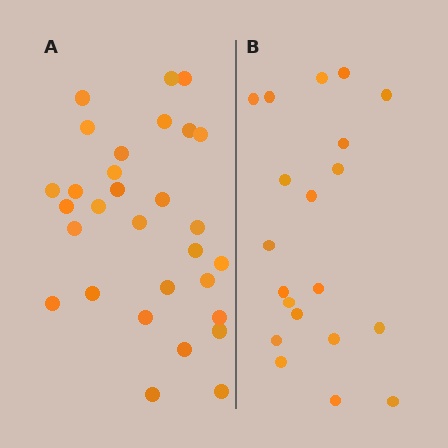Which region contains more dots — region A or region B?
Region A (the left region) has more dots.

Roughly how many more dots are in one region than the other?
Region A has roughly 10 or so more dots than region B.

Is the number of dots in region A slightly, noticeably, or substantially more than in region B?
Region A has substantially more. The ratio is roughly 1.5 to 1.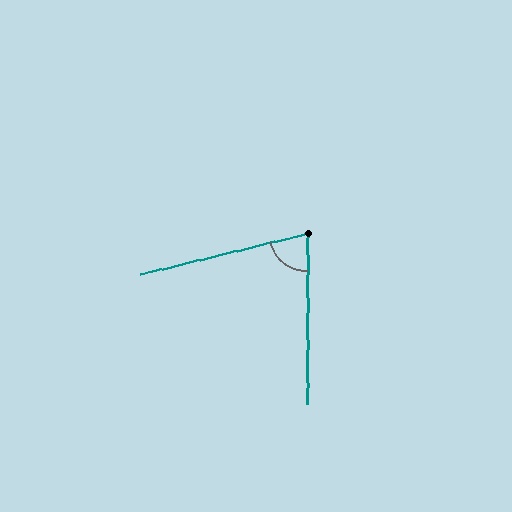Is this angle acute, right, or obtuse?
It is acute.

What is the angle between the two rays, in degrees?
Approximately 76 degrees.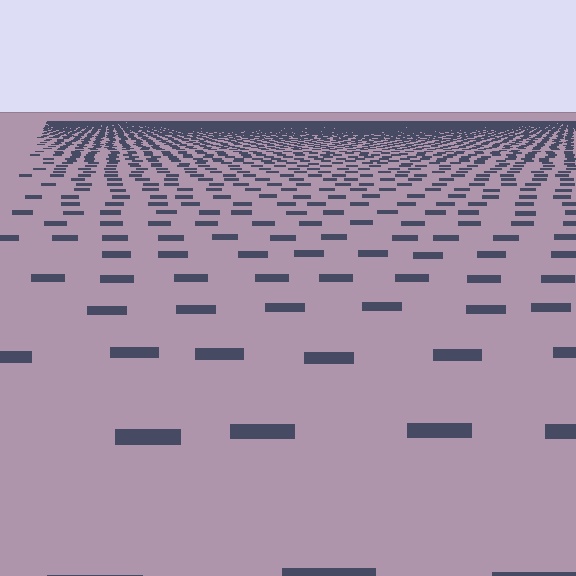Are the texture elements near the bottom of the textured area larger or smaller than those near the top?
Larger. Near the bottom, elements are closer to the viewer and appear at a bigger on-screen size.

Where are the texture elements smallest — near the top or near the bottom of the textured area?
Near the top.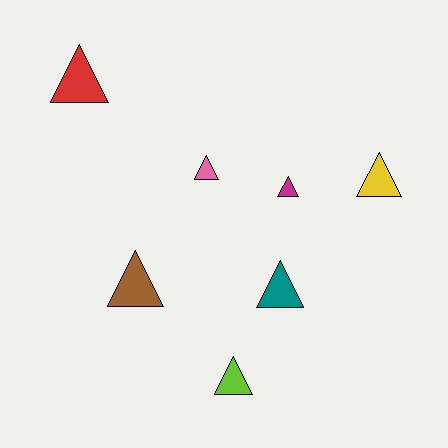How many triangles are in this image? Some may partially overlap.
There are 7 triangles.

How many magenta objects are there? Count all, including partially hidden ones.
There is 1 magenta object.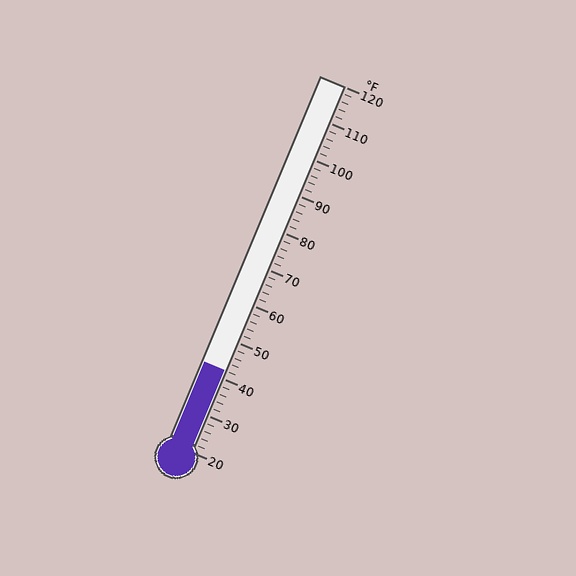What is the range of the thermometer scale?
The thermometer scale ranges from 20°F to 120°F.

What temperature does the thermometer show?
The thermometer shows approximately 42°F.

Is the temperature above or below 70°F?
The temperature is below 70°F.